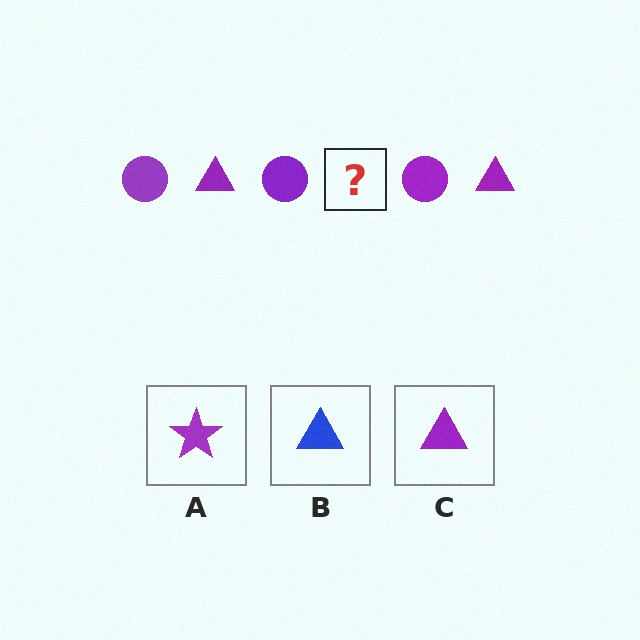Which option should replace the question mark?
Option C.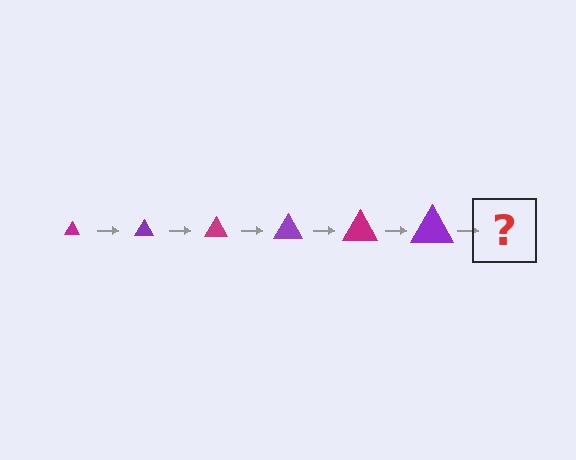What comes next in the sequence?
The next element should be a magenta triangle, larger than the previous one.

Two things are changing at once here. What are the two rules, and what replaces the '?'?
The two rules are that the triangle grows larger each step and the color cycles through magenta and purple. The '?' should be a magenta triangle, larger than the previous one.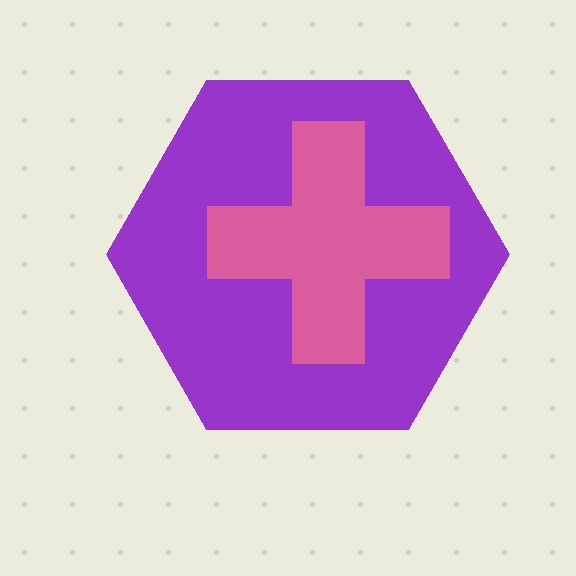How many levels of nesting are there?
2.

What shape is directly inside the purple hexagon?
The pink cross.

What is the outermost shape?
The purple hexagon.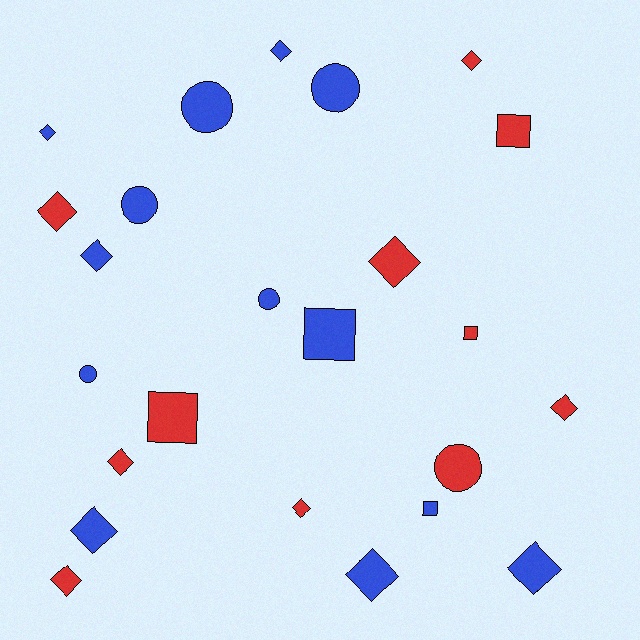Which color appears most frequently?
Blue, with 13 objects.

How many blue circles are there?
There are 5 blue circles.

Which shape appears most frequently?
Diamond, with 13 objects.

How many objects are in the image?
There are 24 objects.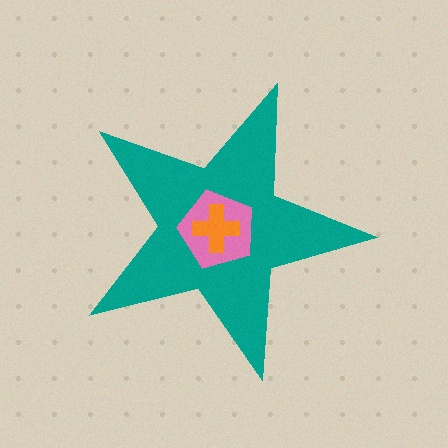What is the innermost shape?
The orange cross.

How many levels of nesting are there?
3.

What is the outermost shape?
The teal star.